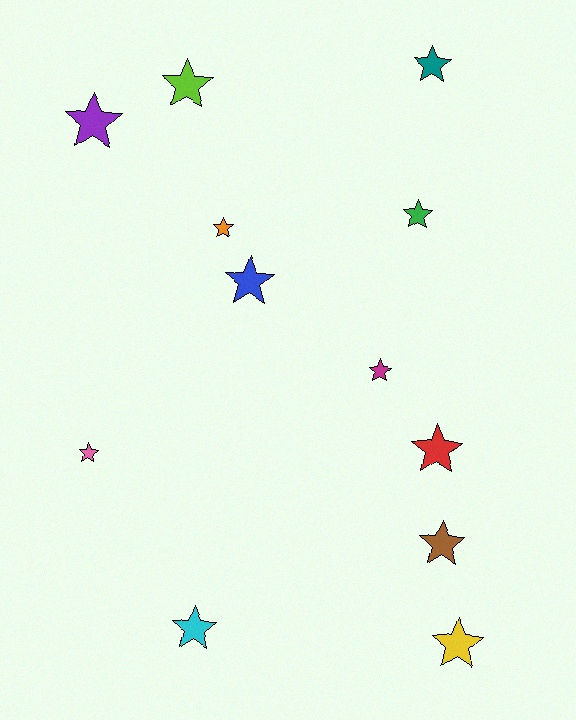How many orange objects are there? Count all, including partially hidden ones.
There is 1 orange object.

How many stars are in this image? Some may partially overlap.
There are 12 stars.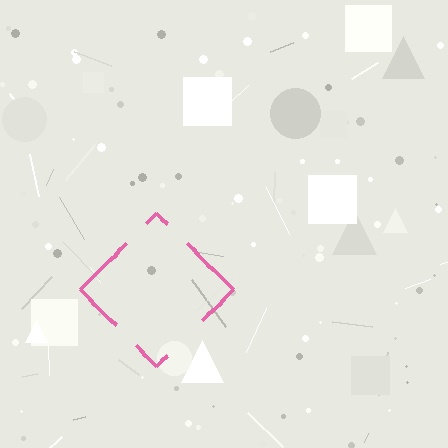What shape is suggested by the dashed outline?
The dashed outline suggests a diamond.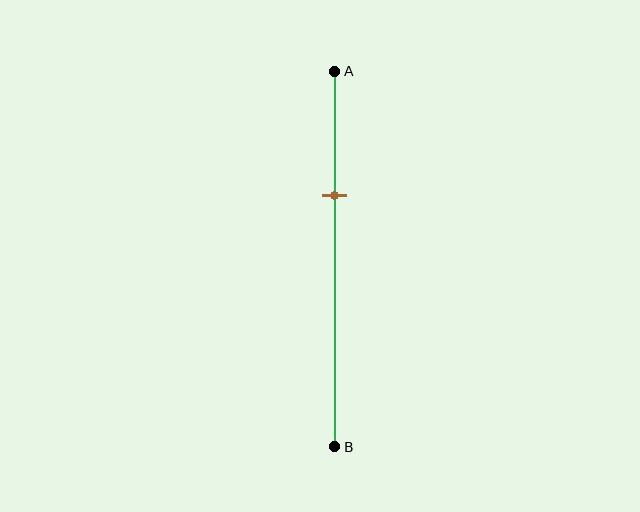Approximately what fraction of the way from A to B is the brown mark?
The brown mark is approximately 35% of the way from A to B.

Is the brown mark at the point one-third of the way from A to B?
Yes, the mark is approximately at the one-third point.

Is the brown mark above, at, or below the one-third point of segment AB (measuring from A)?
The brown mark is approximately at the one-third point of segment AB.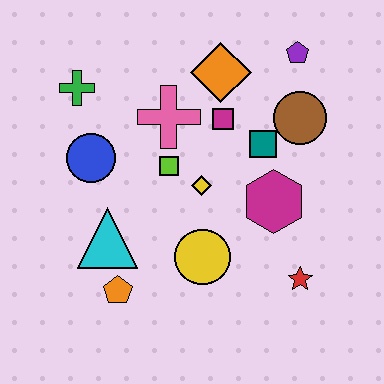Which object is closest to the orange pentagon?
The cyan triangle is closest to the orange pentagon.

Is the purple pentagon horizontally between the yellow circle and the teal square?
No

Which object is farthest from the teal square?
The orange pentagon is farthest from the teal square.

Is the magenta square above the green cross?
No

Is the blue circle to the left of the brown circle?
Yes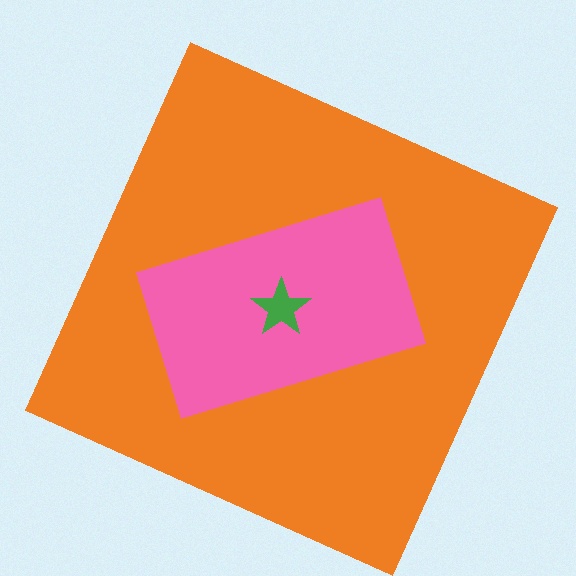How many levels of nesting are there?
3.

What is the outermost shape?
The orange square.